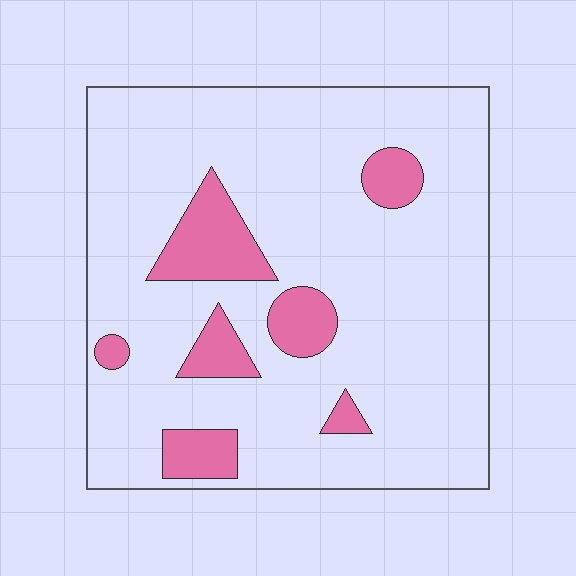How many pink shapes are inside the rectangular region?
7.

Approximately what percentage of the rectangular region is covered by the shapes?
Approximately 15%.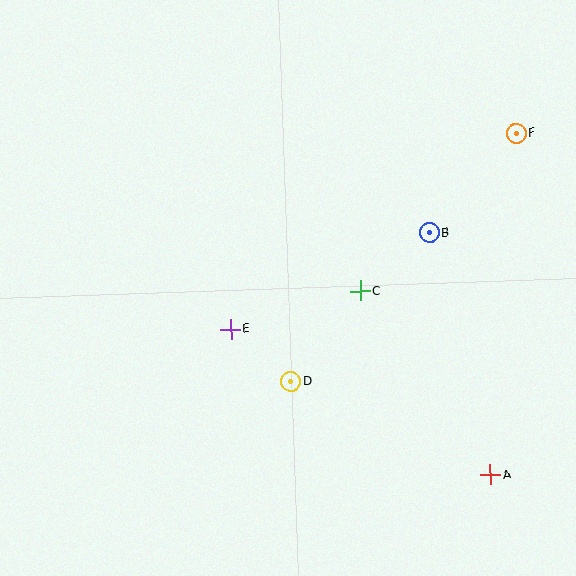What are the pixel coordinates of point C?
Point C is at (361, 291).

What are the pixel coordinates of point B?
Point B is at (429, 233).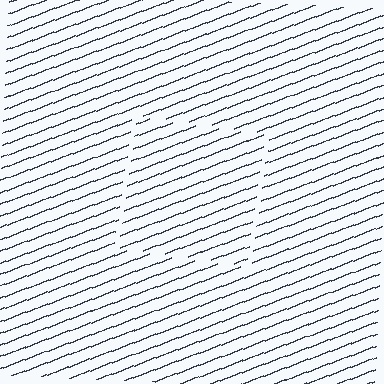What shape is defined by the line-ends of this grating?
An illusory square. The interior of the shape contains the same grating, shifted by half a period — the contour is defined by the phase discontinuity where line-ends from the inner and outer gratings abut.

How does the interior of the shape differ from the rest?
The interior of the shape contains the same grating, shifted by half a period — the contour is defined by the phase discontinuity where line-ends from the inner and outer gratings abut.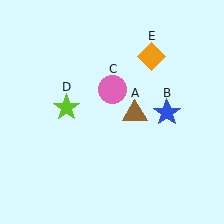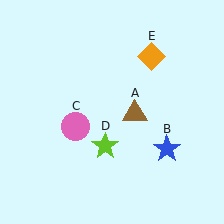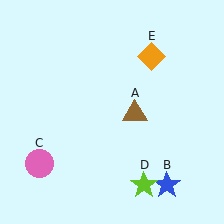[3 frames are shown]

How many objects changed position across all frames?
3 objects changed position: blue star (object B), pink circle (object C), lime star (object D).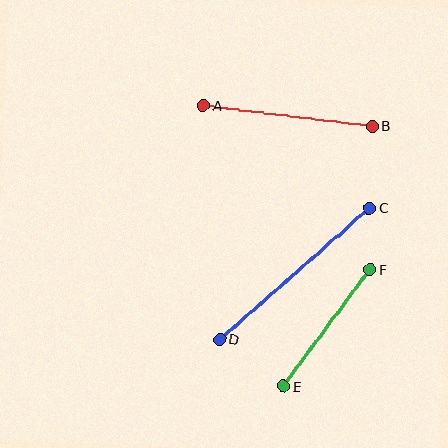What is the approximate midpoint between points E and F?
The midpoint is at approximately (327, 328) pixels.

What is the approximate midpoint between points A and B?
The midpoint is at approximately (288, 116) pixels.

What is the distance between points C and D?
The distance is approximately 199 pixels.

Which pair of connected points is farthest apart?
Points C and D are farthest apart.